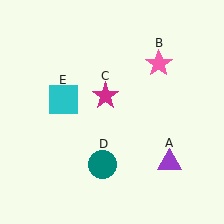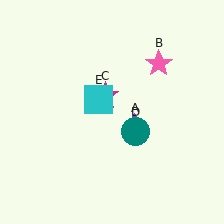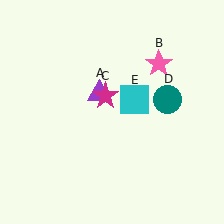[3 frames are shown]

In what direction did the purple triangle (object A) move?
The purple triangle (object A) moved up and to the left.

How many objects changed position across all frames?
3 objects changed position: purple triangle (object A), teal circle (object D), cyan square (object E).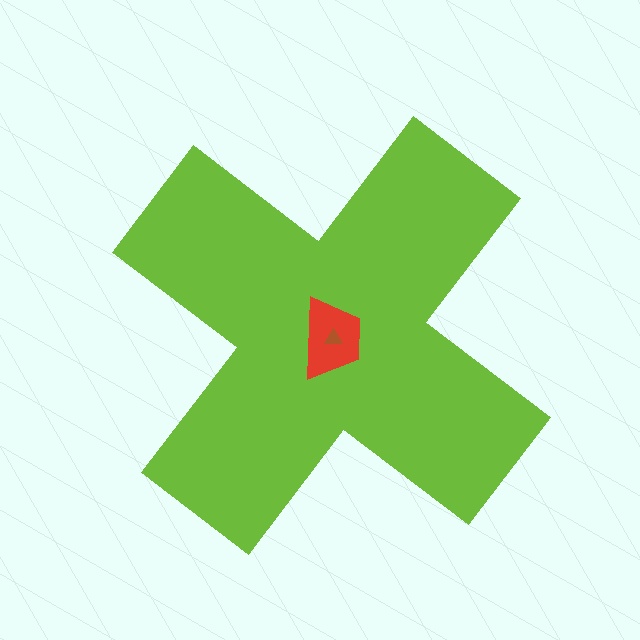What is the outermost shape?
The lime cross.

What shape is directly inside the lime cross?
The red trapezoid.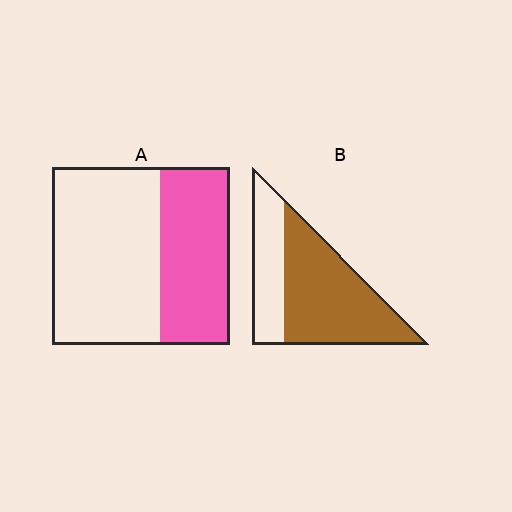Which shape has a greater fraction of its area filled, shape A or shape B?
Shape B.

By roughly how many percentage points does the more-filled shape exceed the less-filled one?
By roughly 30 percentage points (B over A).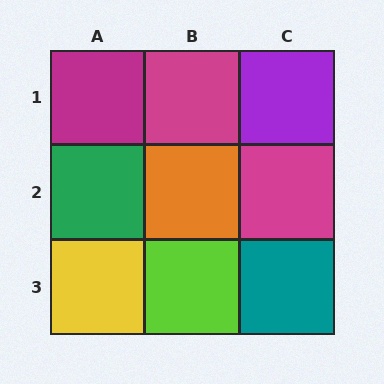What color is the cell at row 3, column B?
Lime.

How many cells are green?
1 cell is green.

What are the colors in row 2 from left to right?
Green, orange, magenta.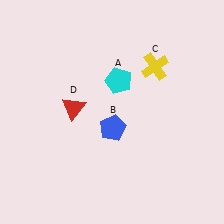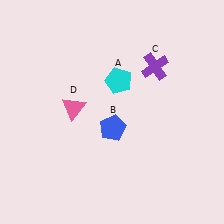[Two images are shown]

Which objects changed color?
C changed from yellow to purple. D changed from red to pink.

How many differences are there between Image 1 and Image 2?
There are 2 differences between the two images.